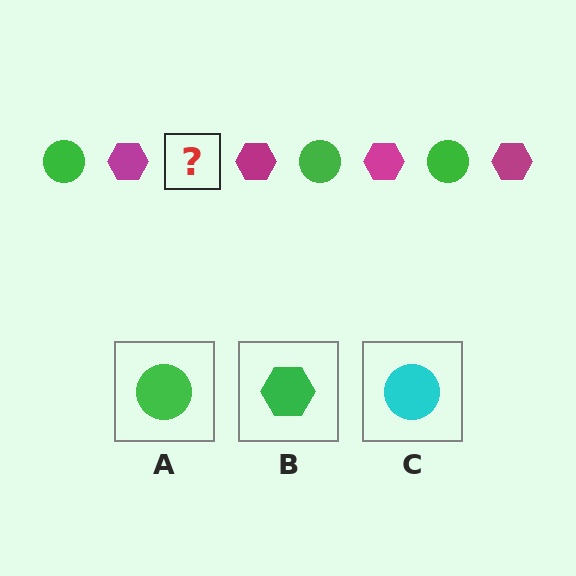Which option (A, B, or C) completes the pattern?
A.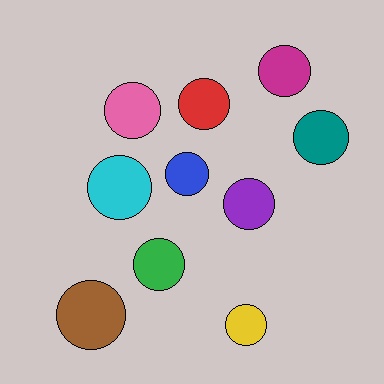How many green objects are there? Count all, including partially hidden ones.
There is 1 green object.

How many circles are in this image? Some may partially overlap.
There are 10 circles.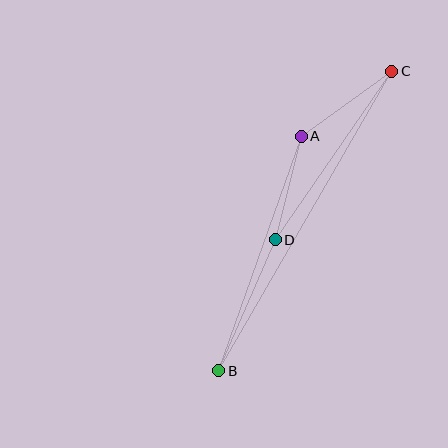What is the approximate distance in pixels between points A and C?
The distance between A and C is approximately 112 pixels.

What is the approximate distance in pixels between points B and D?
The distance between B and D is approximately 142 pixels.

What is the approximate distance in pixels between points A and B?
The distance between A and B is approximately 249 pixels.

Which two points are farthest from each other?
Points B and C are farthest from each other.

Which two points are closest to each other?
Points A and D are closest to each other.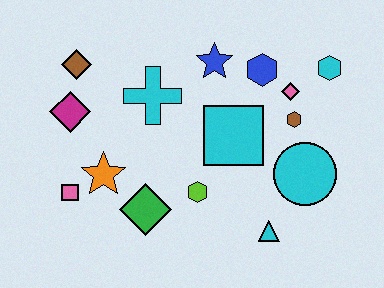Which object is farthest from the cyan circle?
The brown diamond is farthest from the cyan circle.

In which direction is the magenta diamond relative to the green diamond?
The magenta diamond is above the green diamond.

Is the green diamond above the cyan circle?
No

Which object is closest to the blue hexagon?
The pink diamond is closest to the blue hexagon.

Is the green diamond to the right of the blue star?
No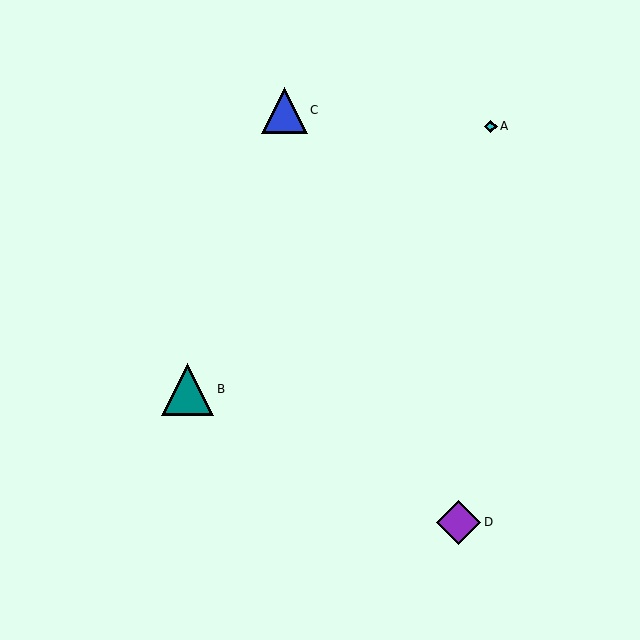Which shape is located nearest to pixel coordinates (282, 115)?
The blue triangle (labeled C) at (284, 110) is nearest to that location.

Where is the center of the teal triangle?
The center of the teal triangle is at (188, 389).